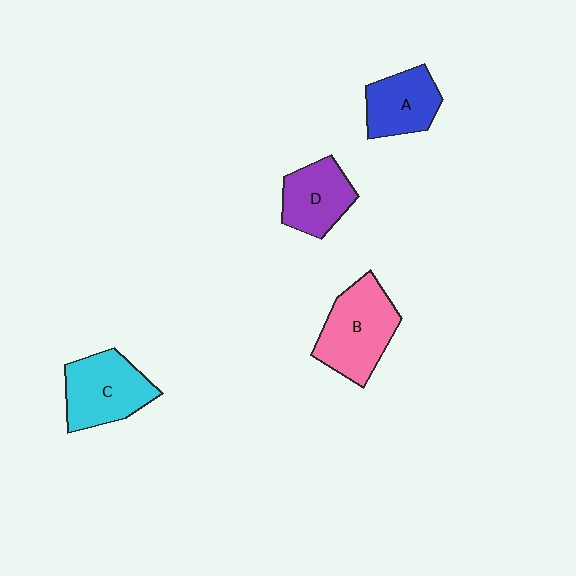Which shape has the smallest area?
Shape A (blue).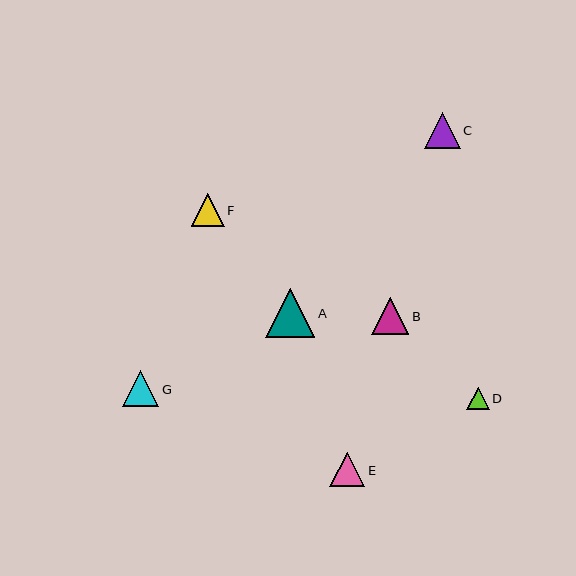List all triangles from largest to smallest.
From largest to smallest: A, B, G, C, E, F, D.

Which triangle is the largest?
Triangle A is the largest with a size of approximately 49 pixels.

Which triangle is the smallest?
Triangle D is the smallest with a size of approximately 23 pixels.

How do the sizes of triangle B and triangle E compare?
Triangle B and triangle E are approximately the same size.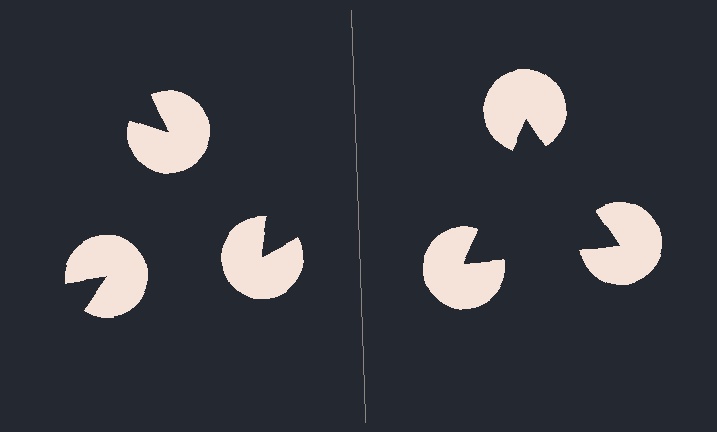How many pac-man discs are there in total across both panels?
6 — 3 on each side.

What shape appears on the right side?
An illusory triangle.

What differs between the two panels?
The pac-man discs are positioned identically on both sides; only the wedge orientations differ. On the right they align to a triangle; on the left they are misaligned.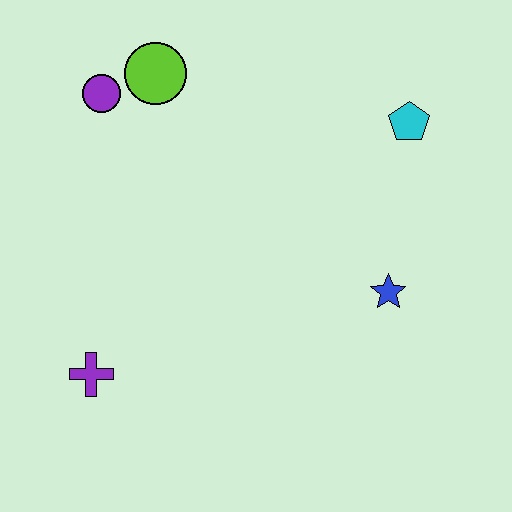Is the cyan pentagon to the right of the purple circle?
Yes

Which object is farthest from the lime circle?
The blue star is farthest from the lime circle.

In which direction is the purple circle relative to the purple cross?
The purple circle is above the purple cross.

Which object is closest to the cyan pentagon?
The blue star is closest to the cyan pentagon.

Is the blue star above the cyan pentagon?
No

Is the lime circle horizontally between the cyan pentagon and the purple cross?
Yes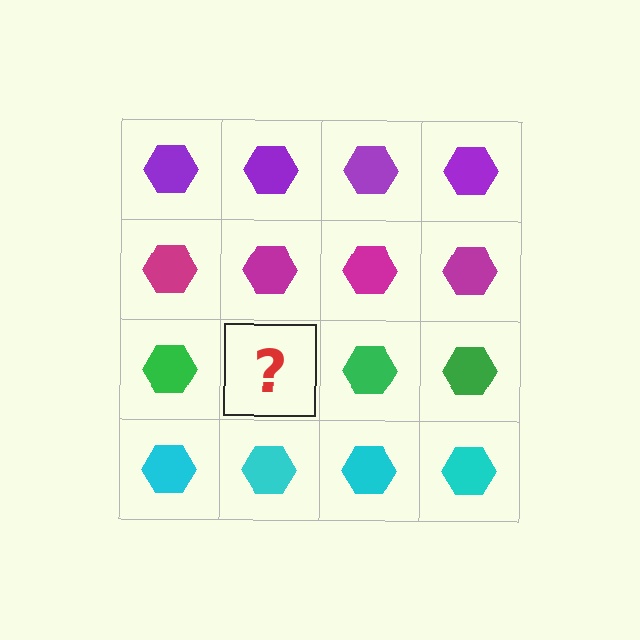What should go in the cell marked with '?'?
The missing cell should contain a green hexagon.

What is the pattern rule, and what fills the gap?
The rule is that each row has a consistent color. The gap should be filled with a green hexagon.